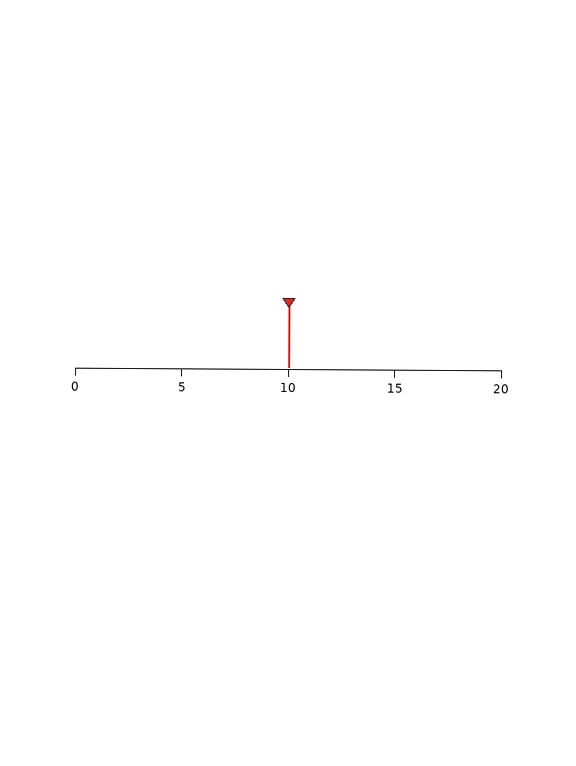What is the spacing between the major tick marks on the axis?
The major ticks are spaced 5 apart.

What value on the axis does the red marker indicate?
The marker indicates approximately 10.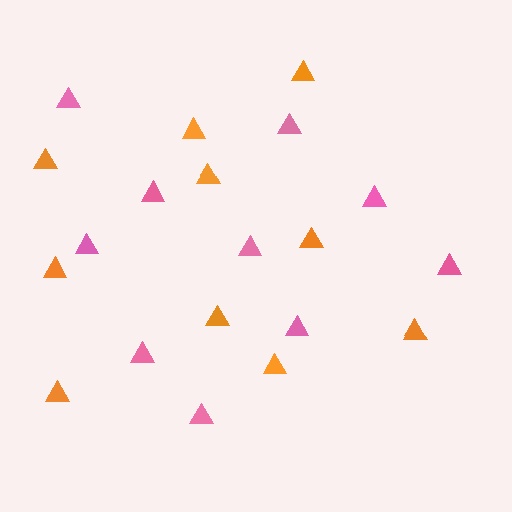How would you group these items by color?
There are 2 groups: one group of pink triangles (10) and one group of orange triangles (10).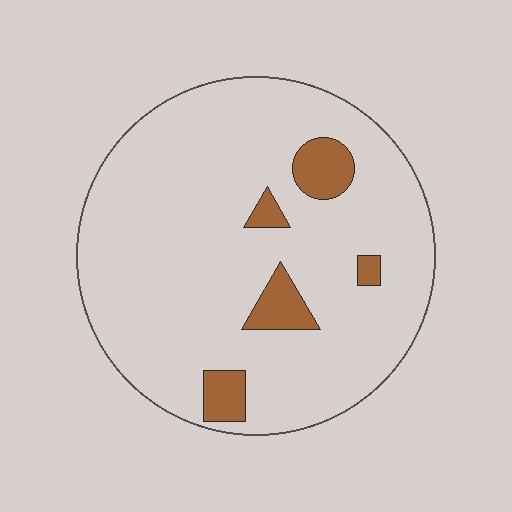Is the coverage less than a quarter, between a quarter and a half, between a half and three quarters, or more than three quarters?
Less than a quarter.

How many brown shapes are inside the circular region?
5.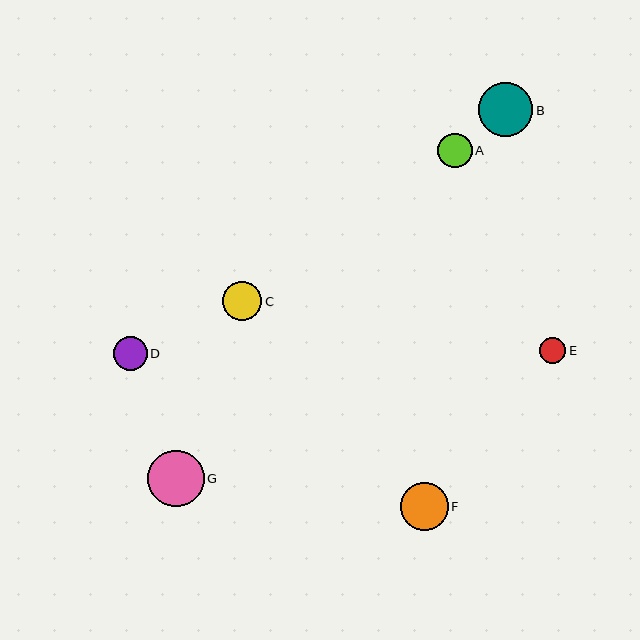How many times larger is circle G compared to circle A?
Circle G is approximately 1.7 times the size of circle A.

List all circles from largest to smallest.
From largest to smallest: G, B, F, C, A, D, E.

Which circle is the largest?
Circle G is the largest with a size of approximately 57 pixels.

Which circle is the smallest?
Circle E is the smallest with a size of approximately 26 pixels.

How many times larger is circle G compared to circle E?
Circle G is approximately 2.1 times the size of circle E.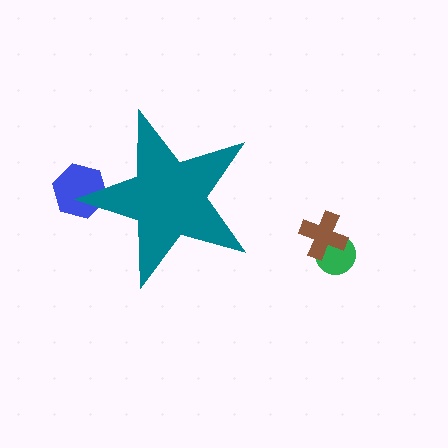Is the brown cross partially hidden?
No, the brown cross is fully visible.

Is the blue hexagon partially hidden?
Yes, the blue hexagon is partially hidden behind the teal star.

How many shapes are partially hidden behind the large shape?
1 shape is partially hidden.